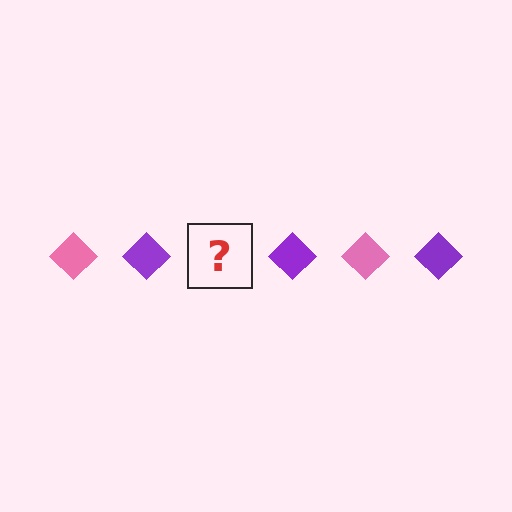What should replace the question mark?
The question mark should be replaced with a pink diamond.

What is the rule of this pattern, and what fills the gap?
The rule is that the pattern cycles through pink, purple diamonds. The gap should be filled with a pink diamond.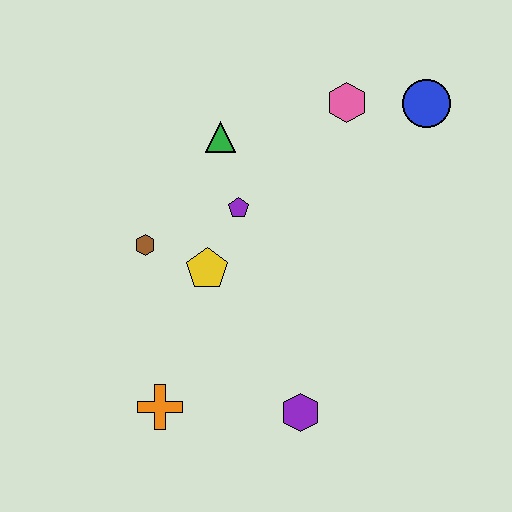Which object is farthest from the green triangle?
The purple hexagon is farthest from the green triangle.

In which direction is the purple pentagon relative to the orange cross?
The purple pentagon is above the orange cross.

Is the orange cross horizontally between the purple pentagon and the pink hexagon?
No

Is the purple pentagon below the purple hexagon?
No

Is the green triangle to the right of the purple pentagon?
No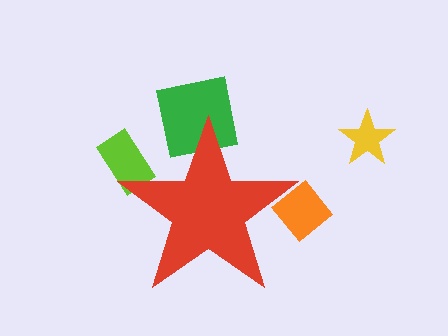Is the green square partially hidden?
Yes, the green square is partially hidden behind the red star.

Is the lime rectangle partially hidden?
Yes, the lime rectangle is partially hidden behind the red star.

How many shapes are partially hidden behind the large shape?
3 shapes are partially hidden.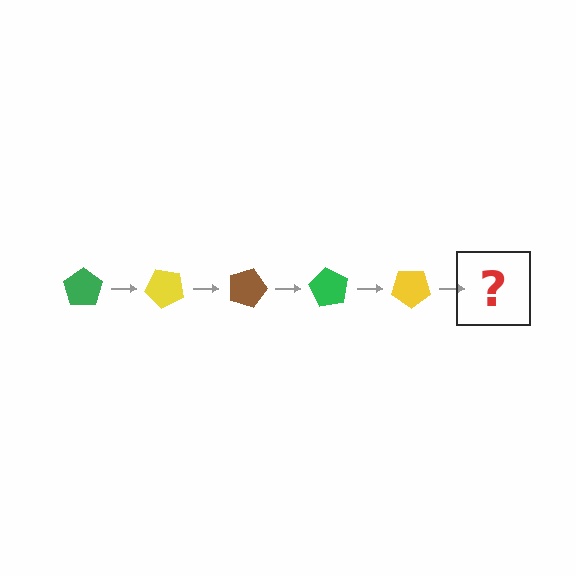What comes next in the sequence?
The next element should be a brown pentagon, rotated 225 degrees from the start.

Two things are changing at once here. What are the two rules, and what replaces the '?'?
The two rules are that it rotates 45 degrees each step and the color cycles through green, yellow, and brown. The '?' should be a brown pentagon, rotated 225 degrees from the start.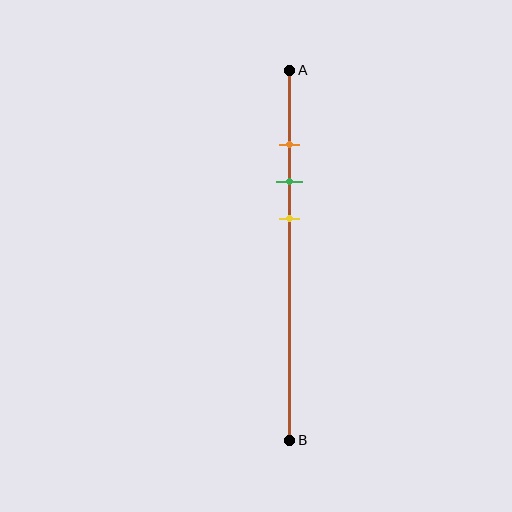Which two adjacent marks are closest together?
The orange and green marks are the closest adjacent pair.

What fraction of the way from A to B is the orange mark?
The orange mark is approximately 20% (0.2) of the way from A to B.